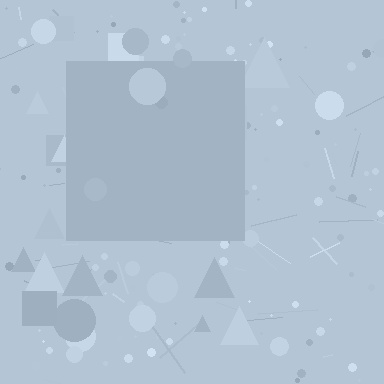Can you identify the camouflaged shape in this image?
The camouflaged shape is a square.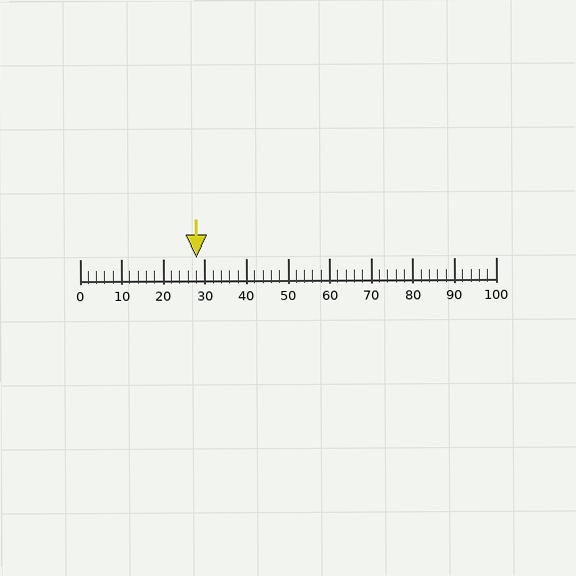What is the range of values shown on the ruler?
The ruler shows values from 0 to 100.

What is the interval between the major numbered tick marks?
The major tick marks are spaced 10 units apart.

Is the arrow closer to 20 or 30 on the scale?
The arrow is closer to 30.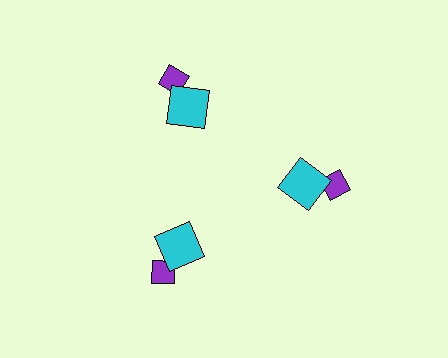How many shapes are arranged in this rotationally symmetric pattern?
There are 6 shapes, arranged in 3 groups of 2.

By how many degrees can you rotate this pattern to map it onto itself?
The pattern maps onto itself every 120 degrees of rotation.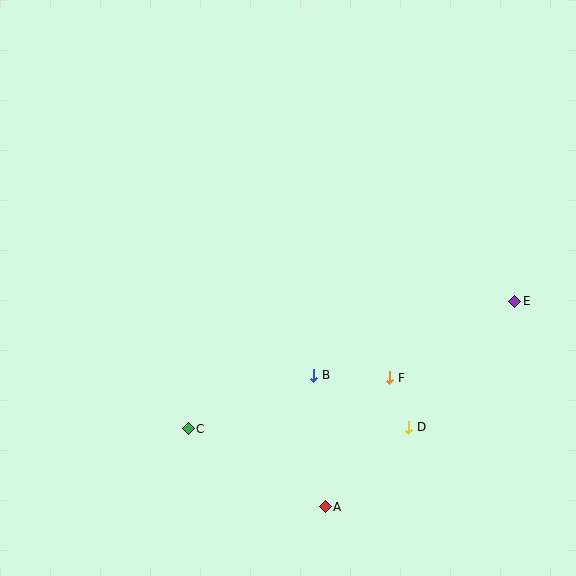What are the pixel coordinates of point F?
Point F is at (390, 378).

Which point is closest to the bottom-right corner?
Point D is closest to the bottom-right corner.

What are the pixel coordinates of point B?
Point B is at (314, 375).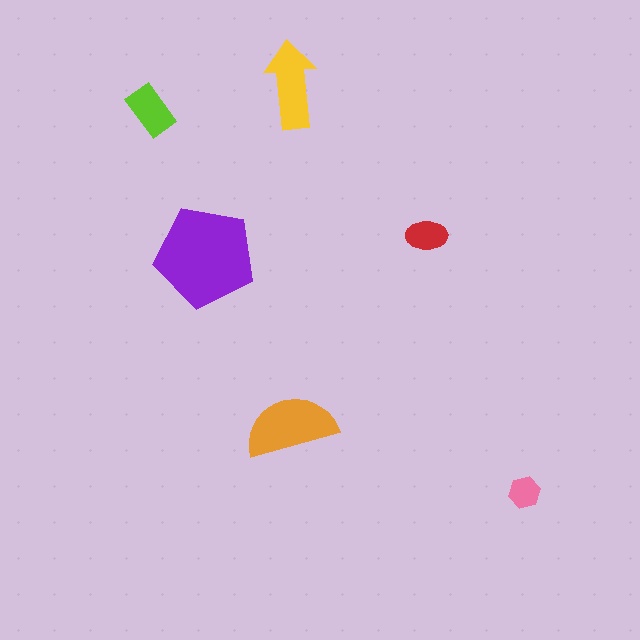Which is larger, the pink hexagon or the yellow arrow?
The yellow arrow.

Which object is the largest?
The purple pentagon.